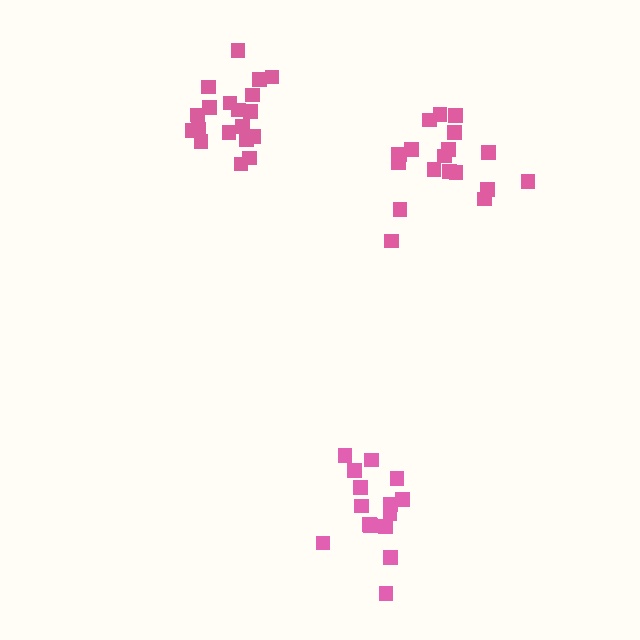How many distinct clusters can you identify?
There are 3 distinct clusters.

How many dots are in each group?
Group 1: 20 dots, Group 2: 19 dots, Group 3: 15 dots (54 total).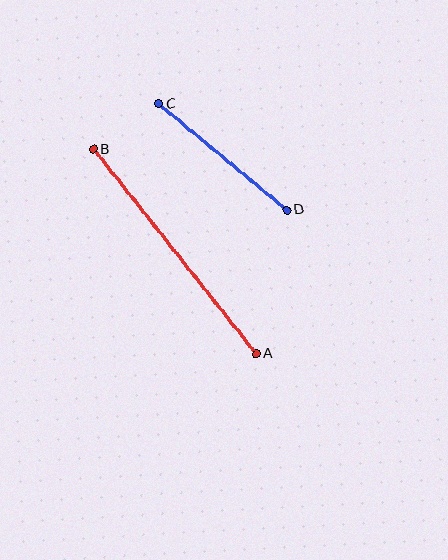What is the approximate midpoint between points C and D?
The midpoint is at approximately (223, 157) pixels.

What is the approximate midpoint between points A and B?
The midpoint is at approximately (175, 251) pixels.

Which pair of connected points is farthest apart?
Points A and B are farthest apart.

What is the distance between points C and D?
The distance is approximately 166 pixels.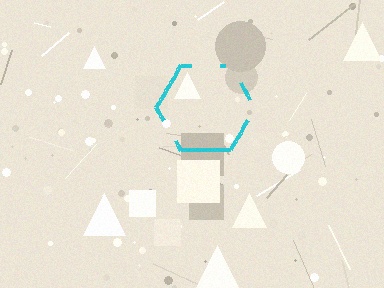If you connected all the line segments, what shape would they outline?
They would outline a hexagon.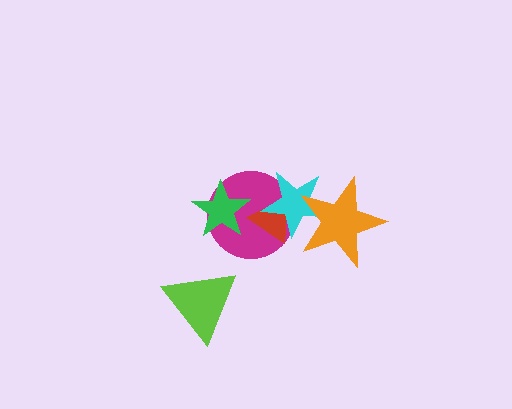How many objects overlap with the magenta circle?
3 objects overlap with the magenta circle.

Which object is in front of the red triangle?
The cyan star is in front of the red triangle.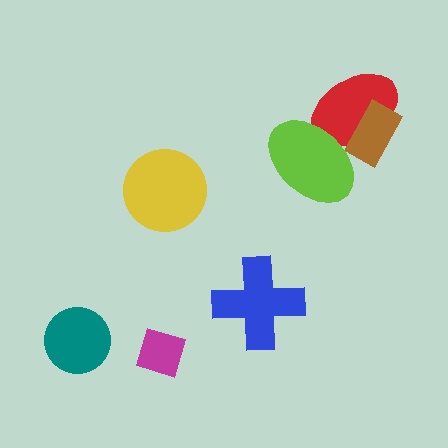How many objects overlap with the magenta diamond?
0 objects overlap with the magenta diamond.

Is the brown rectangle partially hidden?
Yes, it is partially covered by another shape.